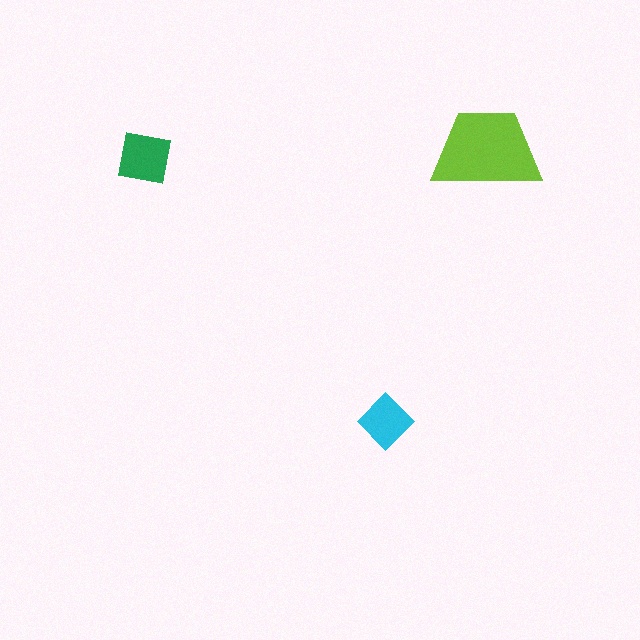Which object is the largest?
The lime trapezoid.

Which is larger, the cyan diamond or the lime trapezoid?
The lime trapezoid.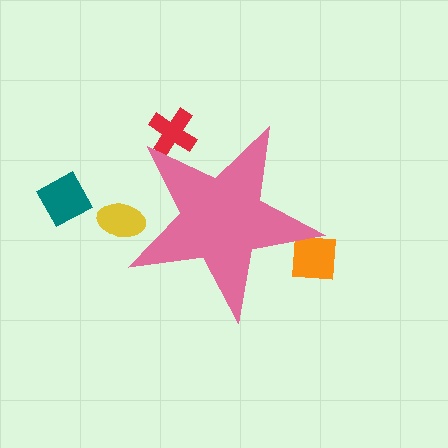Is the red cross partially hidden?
Yes, the red cross is partially hidden behind the pink star.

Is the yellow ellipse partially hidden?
Yes, the yellow ellipse is partially hidden behind the pink star.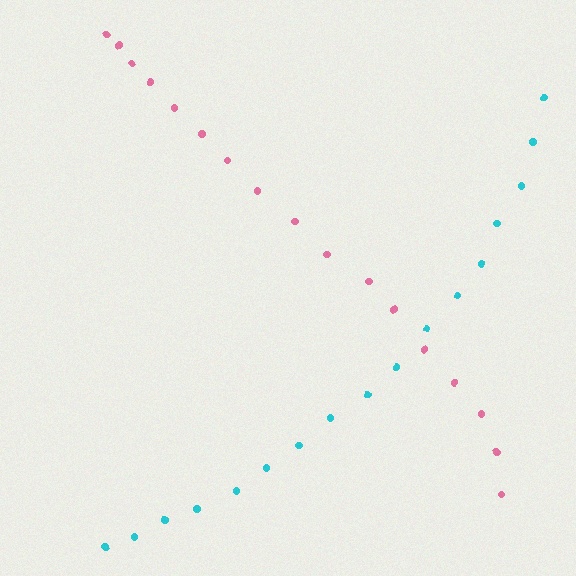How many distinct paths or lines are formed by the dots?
There are 2 distinct paths.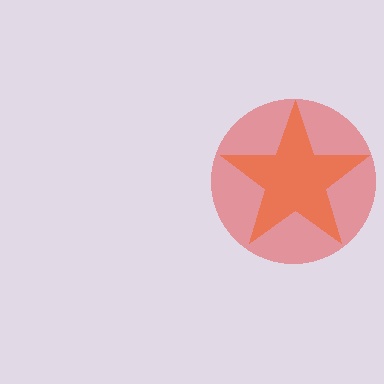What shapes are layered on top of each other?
The layered shapes are: an orange star, a red circle.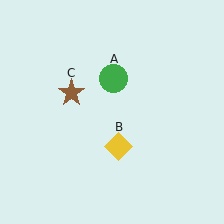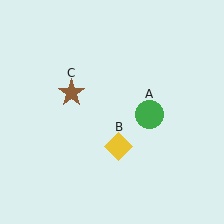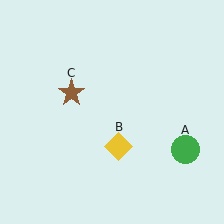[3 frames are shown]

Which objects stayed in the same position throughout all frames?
Yellow diamond (object B) and brown star (object C) remained stationary.